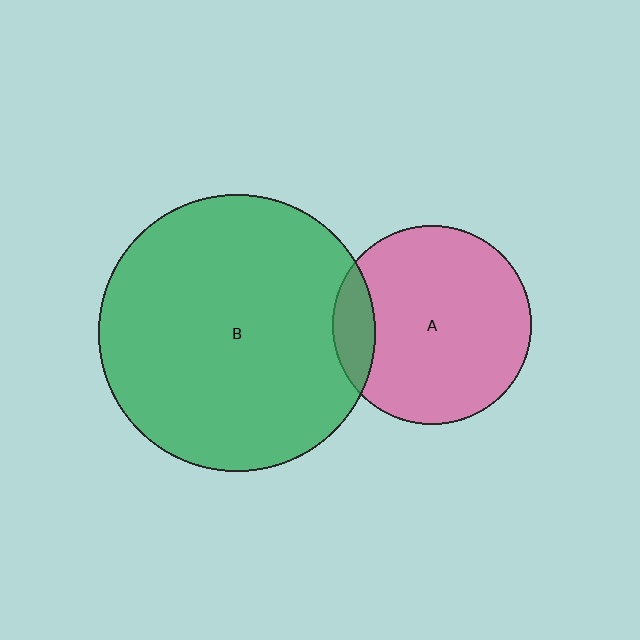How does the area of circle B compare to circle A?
Approximately 1.9 times.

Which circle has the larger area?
Circle B (green).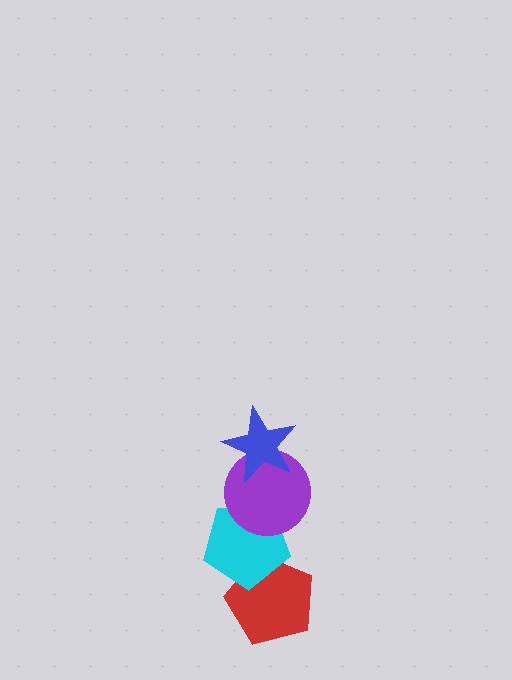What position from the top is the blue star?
The blue star is 1st from the top.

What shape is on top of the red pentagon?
The cyan pentagon is on top of the red pentagon.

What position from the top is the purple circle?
The purple circle is 2nd from the top.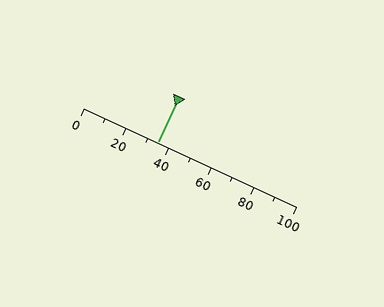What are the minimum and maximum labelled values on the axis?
The axis runs from 0 to 100.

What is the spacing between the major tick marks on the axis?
The major ticks are spaced 20 apart.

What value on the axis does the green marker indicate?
The marker indicates approximately 35.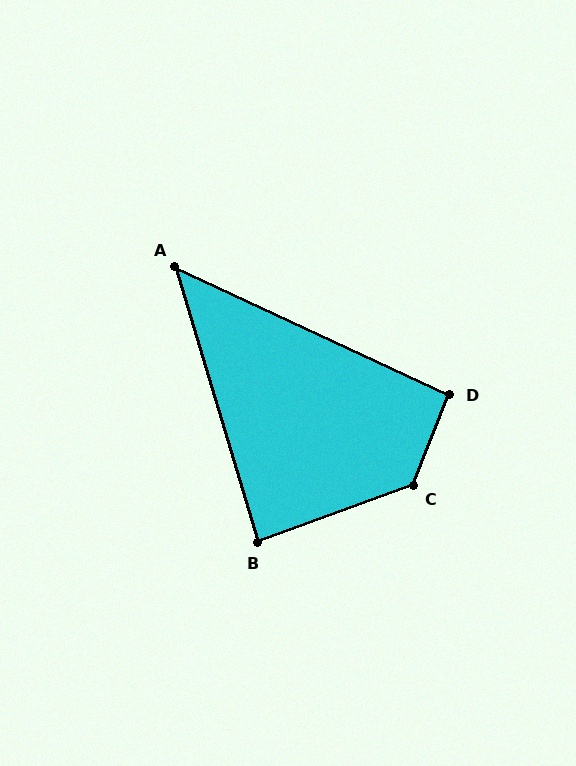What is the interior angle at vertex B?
Approximately 87 degrees (approximately right).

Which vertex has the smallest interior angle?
A, at approximately 48 degrees.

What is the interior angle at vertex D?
Approximately 93 degrees (approximately right).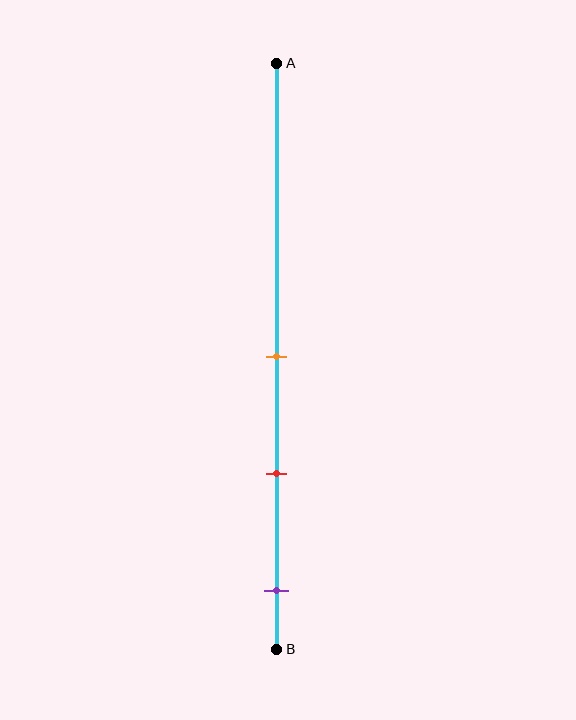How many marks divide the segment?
There are 3 marks dividing the segment.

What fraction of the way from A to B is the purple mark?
The purple mark is approximately 90% (0.9) of the way from A to B.